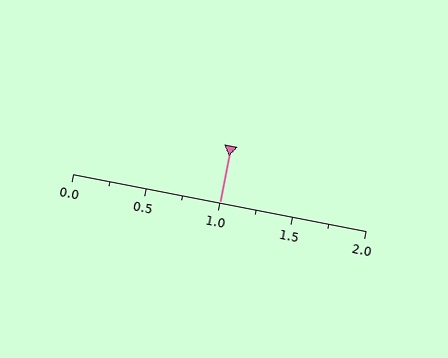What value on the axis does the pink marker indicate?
The marker indicates approximately 1.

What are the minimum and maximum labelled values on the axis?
The axis runs from 0.0 to 2.0.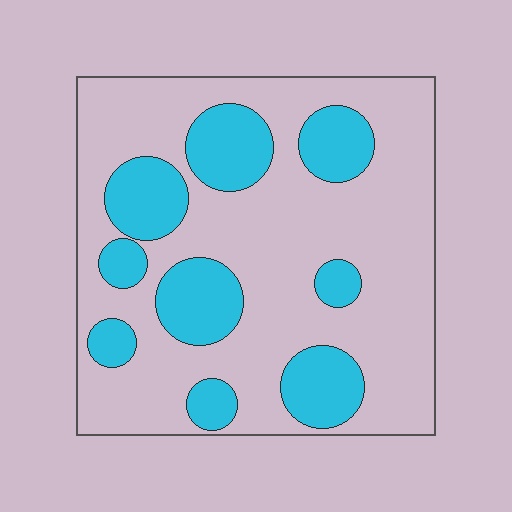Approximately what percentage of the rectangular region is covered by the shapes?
Approximately 30%.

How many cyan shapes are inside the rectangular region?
9.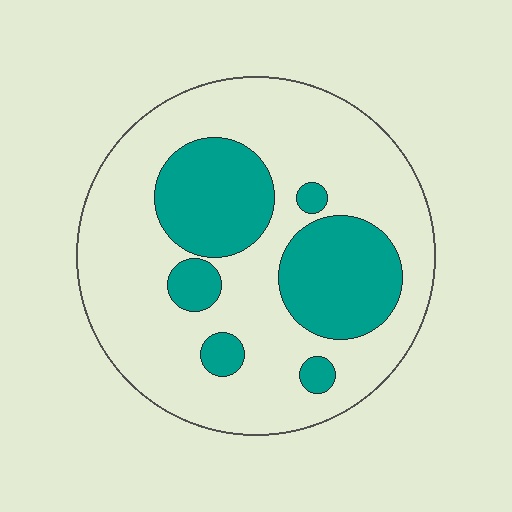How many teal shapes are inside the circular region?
6.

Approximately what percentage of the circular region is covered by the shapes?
Approximately 30%.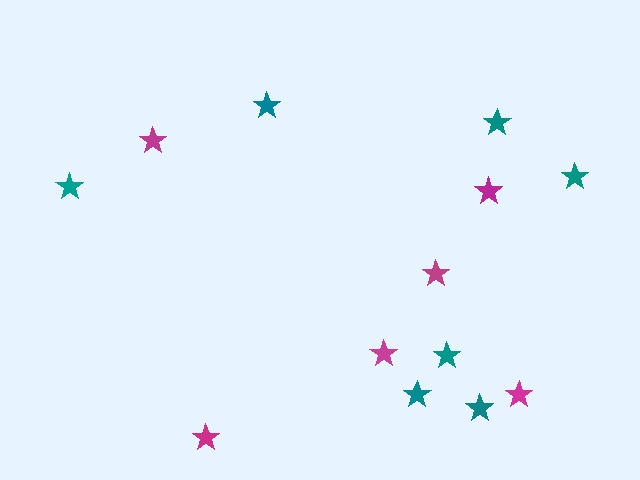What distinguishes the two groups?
There are 2 groups: one group of magenta stars (6) and one group of teal stars (7).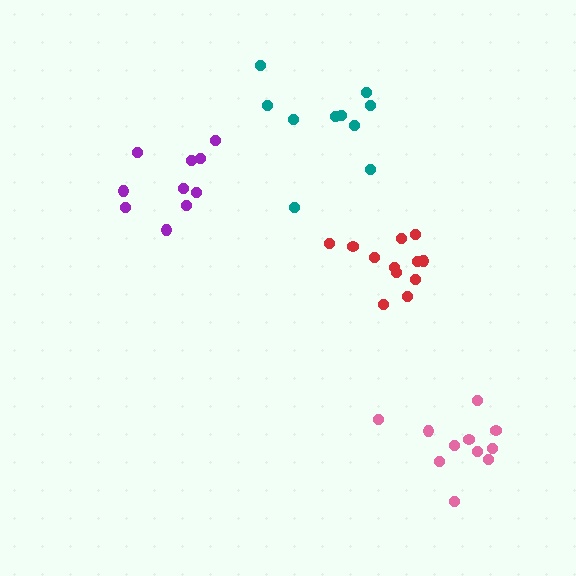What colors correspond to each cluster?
The clusters are colored: teal, red, pink, purple.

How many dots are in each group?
Group 1: 10 dots, Group 2: 12 dots, Group 3: 11 dots, Group 4: 10 dots (43 total).